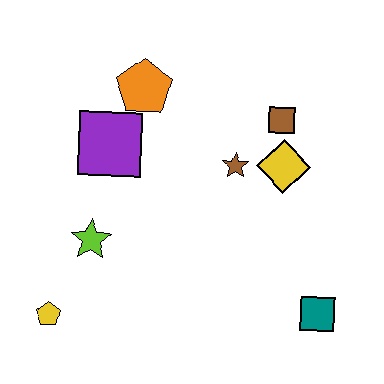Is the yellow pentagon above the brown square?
No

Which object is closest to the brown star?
The yellow diamond is closest to the brown star.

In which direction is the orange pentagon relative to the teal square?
The orange pentagon is above the teal square.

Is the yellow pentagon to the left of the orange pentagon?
Yes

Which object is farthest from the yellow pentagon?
The brown square is farthest from the yellow pentagon.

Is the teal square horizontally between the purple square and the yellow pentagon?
No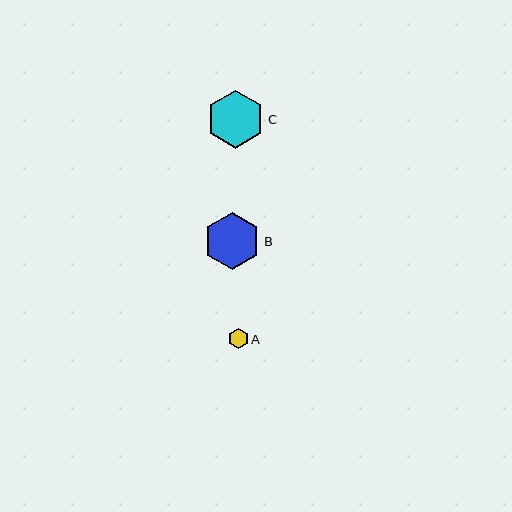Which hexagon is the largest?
Hexagon C is the largest with a size of approximately 58 pixels.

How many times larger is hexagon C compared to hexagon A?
Hexagon C is approximately 2.9 times the size of hexagon A.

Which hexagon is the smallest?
Hexagon A is the smallest with a size of approximately 20 pixels.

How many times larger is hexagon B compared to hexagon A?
Hexagon B is approximately 2.8 times the size of hexagon A.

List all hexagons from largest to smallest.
From largest to smallest: C, B, A.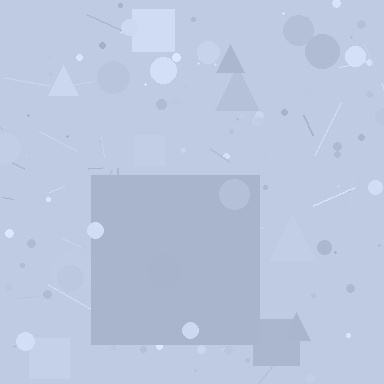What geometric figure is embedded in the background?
A square is embedded in the background.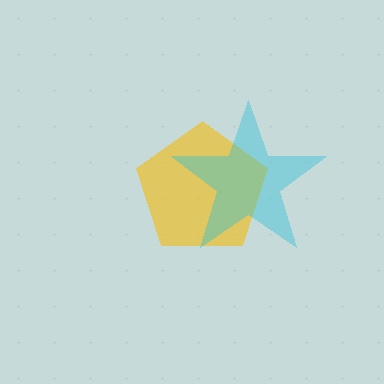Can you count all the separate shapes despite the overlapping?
Yes, there are 2 separate shapes.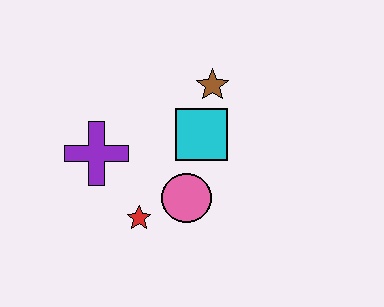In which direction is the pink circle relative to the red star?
The pink circle is to the right of the red star.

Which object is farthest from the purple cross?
The brown star is farthest from the purple cross.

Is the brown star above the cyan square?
Yes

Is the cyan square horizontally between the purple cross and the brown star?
Yes